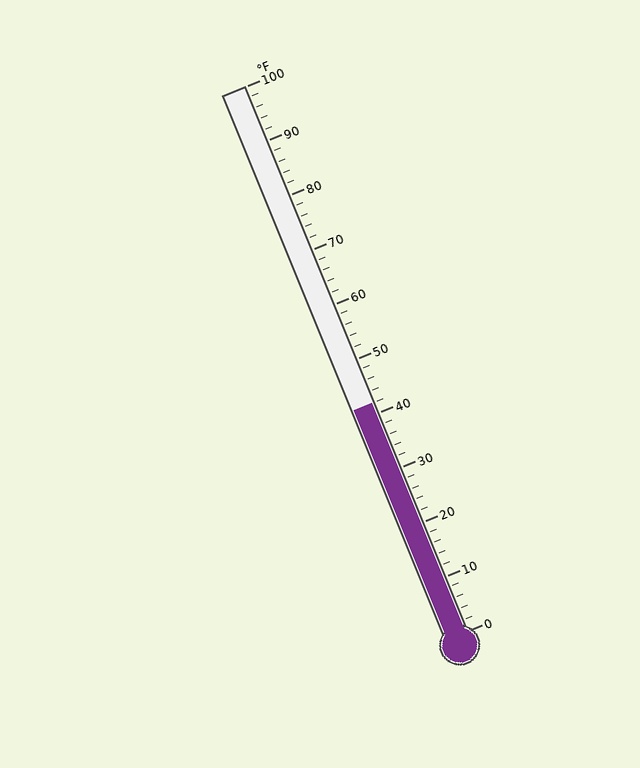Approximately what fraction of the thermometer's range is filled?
The thermometer is filled to approximately 40% of its range.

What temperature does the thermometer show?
The thermometer shows approximately 42°F.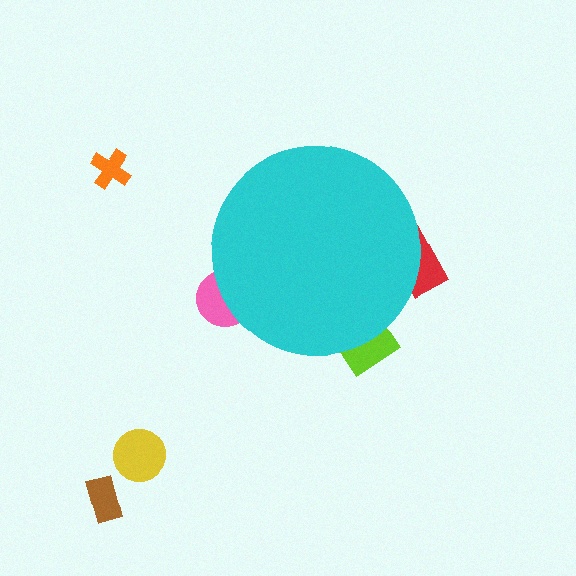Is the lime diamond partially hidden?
Yes, the lime diamond is partially hidden behind the cyan circle.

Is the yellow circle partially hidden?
No, the yellow circle is fully visible.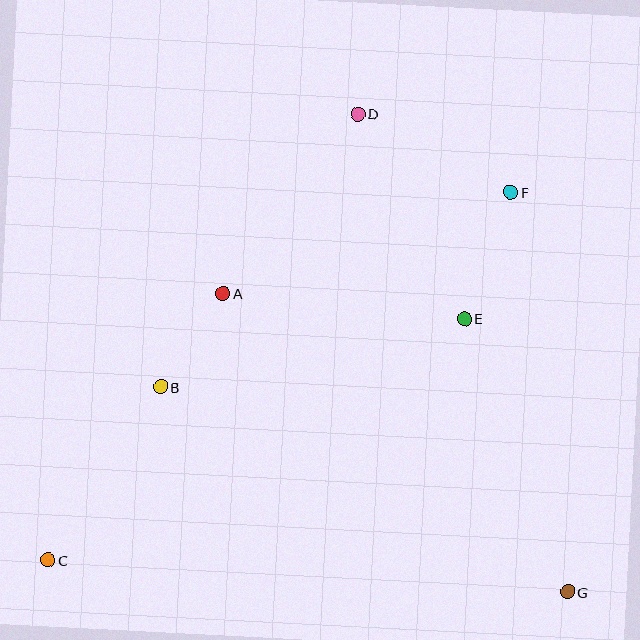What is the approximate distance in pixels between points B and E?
The distance between B and E is approximately 311 pixels.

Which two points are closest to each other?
Points A and B are closest to each other.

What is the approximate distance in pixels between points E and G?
The distance between E and G is approximately 292 pixels.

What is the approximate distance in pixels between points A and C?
The distance between A and C is approximately 319 pixels.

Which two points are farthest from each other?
Points C and F are farthest from each other.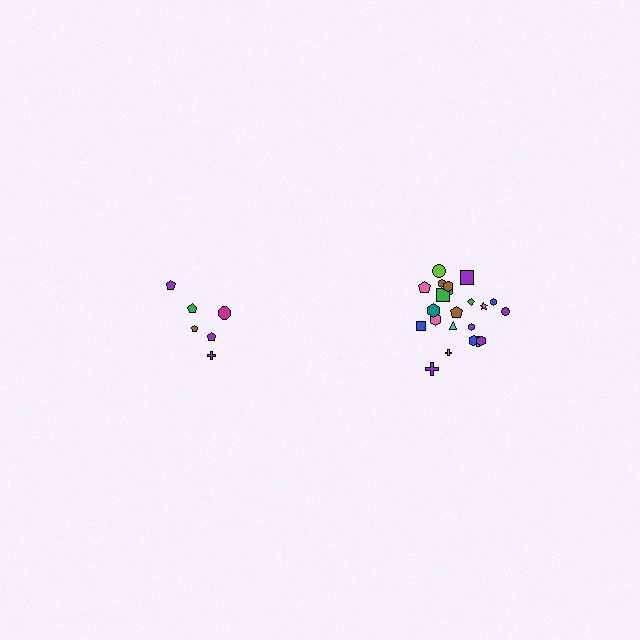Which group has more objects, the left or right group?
The right group.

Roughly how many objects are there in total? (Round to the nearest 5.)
Roughly 30 objects in total.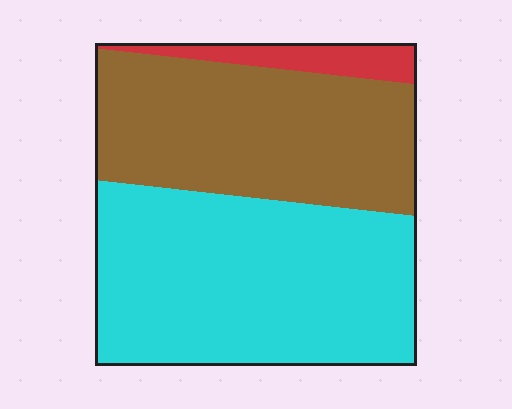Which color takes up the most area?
Cyan, at roughly 50%.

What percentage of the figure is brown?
Brown covers 41% of the figure.